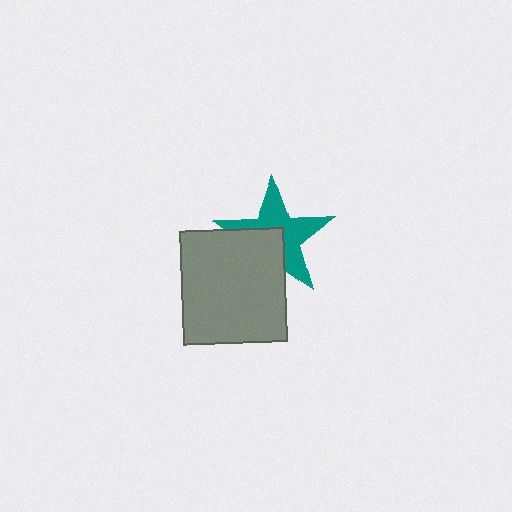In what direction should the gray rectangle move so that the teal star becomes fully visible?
The gray rectangle should move toward the lower-left. That is the shortest direction to clear the overlap and leave the teal star fully visible.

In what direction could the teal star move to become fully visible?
The teal star could move toward the upper-right. That would shift it out from behind the gray rectangle entirely.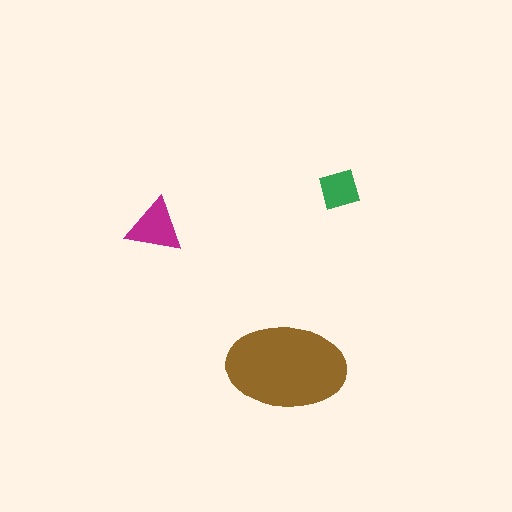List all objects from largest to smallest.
The brown ellipse, the magenta triangle, the green diamond.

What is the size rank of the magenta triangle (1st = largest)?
2nd.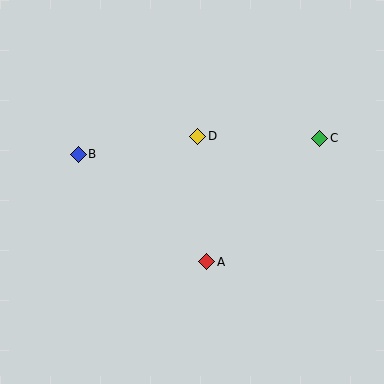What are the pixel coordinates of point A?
Point A is at (207, 262).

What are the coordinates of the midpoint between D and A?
The midpoint between D and A is at (202, 199).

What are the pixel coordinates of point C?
Point C is at (320, 138).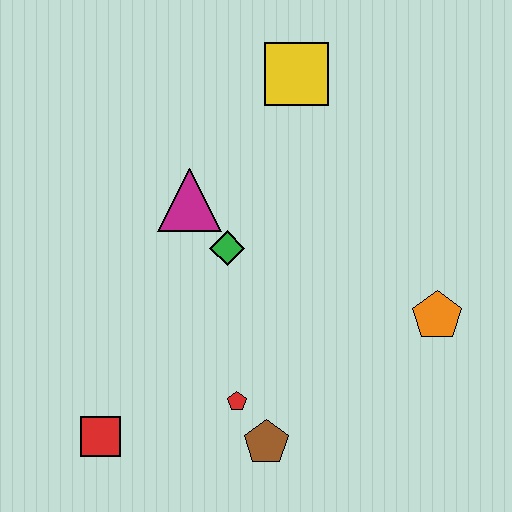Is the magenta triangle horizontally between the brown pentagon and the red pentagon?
No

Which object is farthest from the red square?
The yellow square is farthest from the red square.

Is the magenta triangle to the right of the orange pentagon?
No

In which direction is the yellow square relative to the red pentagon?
The yellow square is above the red pentagon.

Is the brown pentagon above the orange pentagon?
No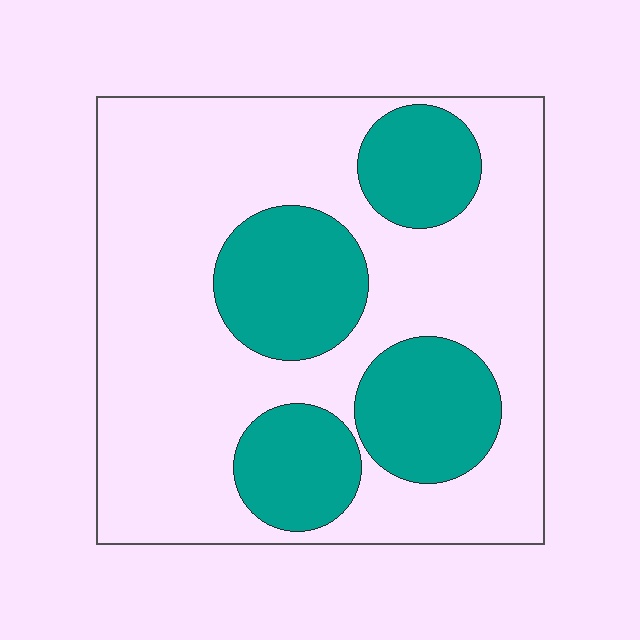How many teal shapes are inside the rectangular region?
4.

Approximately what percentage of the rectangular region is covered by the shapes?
Approximately 30%.